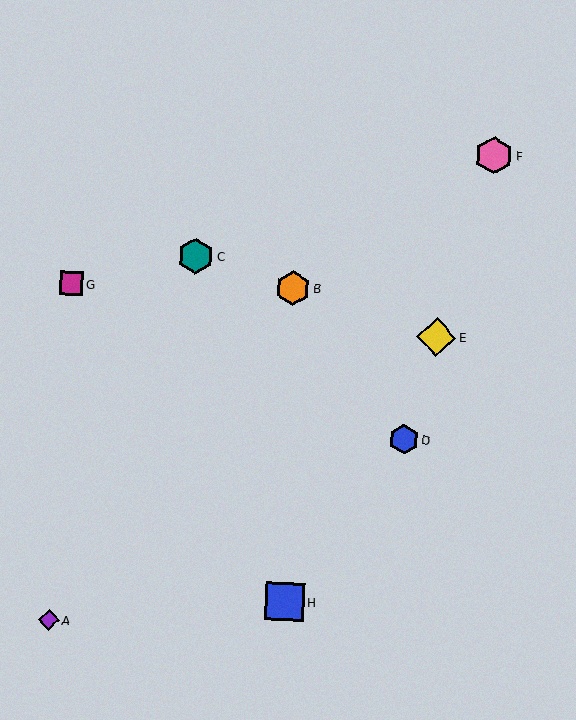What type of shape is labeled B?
Shape B is an orange hexagon.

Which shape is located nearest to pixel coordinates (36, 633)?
The purple diamond (labeled A) at (49, 620) is nearest to that location.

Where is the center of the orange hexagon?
The center of the orange hexagon is at (293, 288).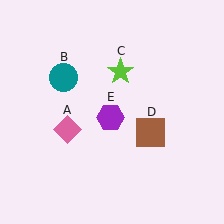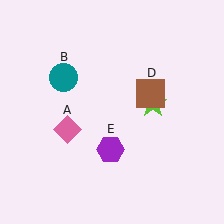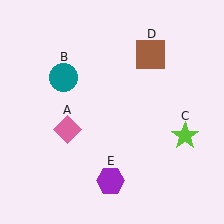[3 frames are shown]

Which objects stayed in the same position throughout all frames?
Pink diamond (object A) and teal circle (object B) remained stationary.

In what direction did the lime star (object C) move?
The lime star (object C) moved down and to the right.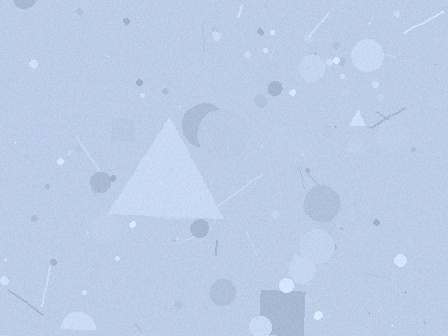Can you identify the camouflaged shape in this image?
The camouflaged shape is a triangle.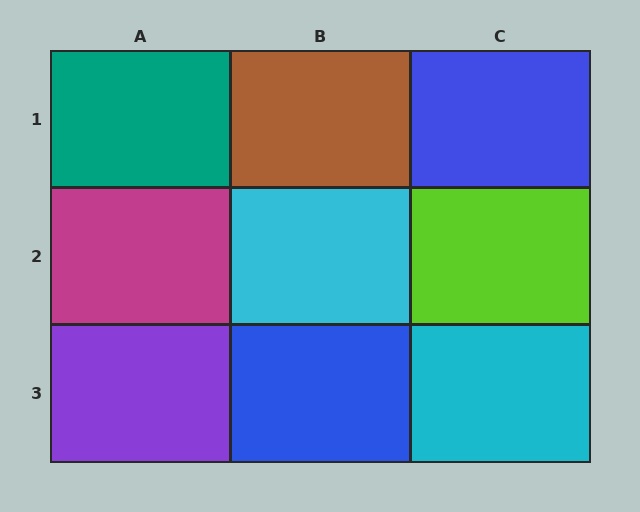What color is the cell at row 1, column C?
Blue.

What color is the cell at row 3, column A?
Purple.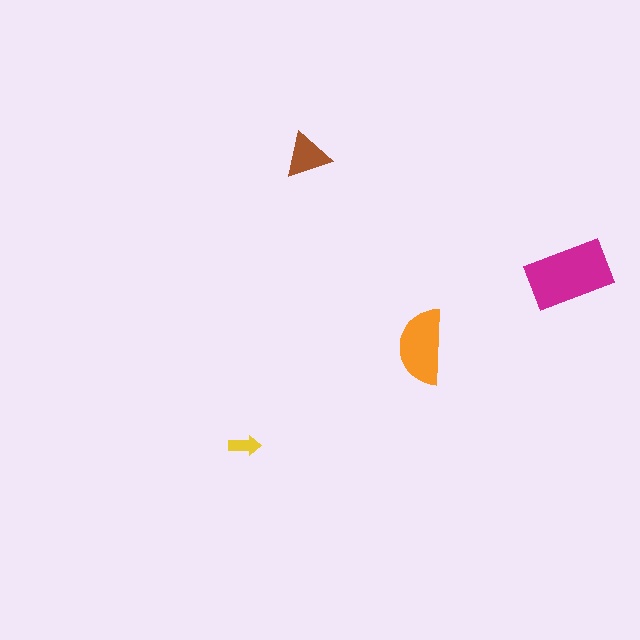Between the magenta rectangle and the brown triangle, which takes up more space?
The magenta rectangle.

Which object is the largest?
The magenta rectangle.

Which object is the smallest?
The yellow arrow.